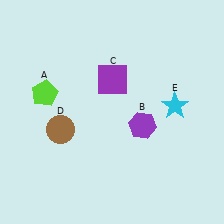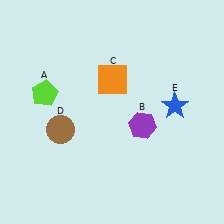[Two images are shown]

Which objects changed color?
C changed from purple to orange. E changed from cyan to blue.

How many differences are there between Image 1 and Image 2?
There are 2 differences between the two images.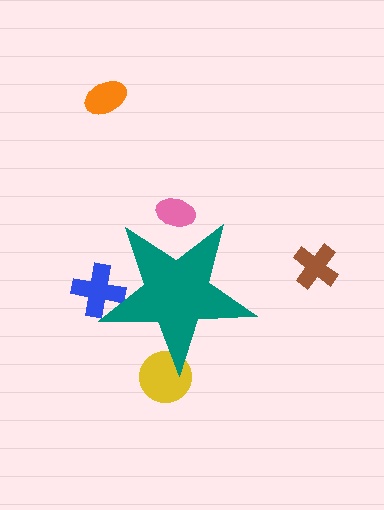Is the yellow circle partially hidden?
Yes, the yellow circle is partially hidden behind the teal star.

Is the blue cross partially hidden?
Yes, the blue cross is partially hidden behind the teal star.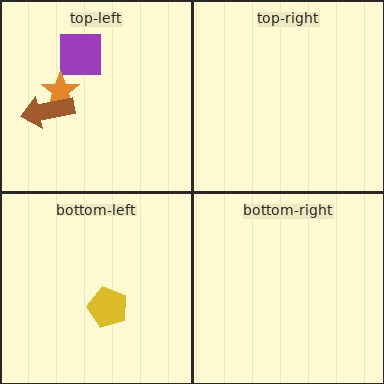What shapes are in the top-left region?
The purple square, the orange star, the brown arrow.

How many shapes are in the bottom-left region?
1.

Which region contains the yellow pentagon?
The bottom-left region.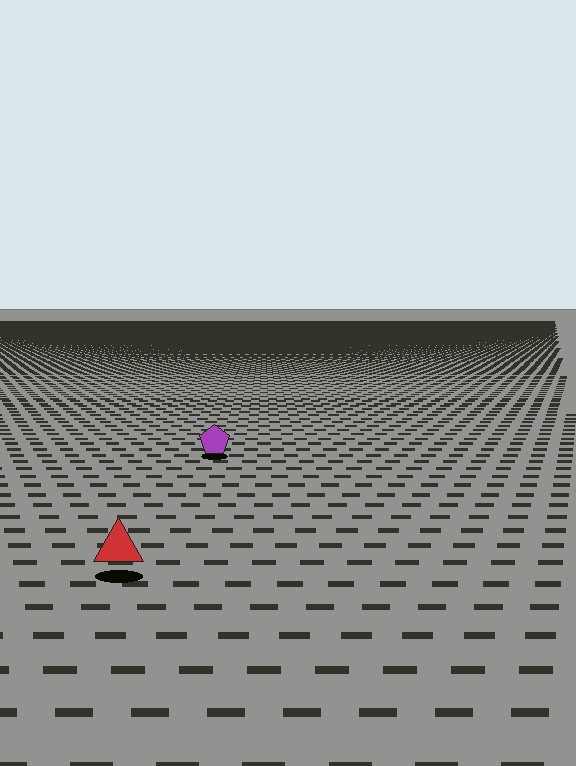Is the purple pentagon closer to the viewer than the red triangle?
No. The red triangle is closer — you can tell from the texture gradient: the ground texture is coarser near it.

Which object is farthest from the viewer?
The purple pentagon is farthest from the viewer. It appears smaller and the ground texture around it is denser.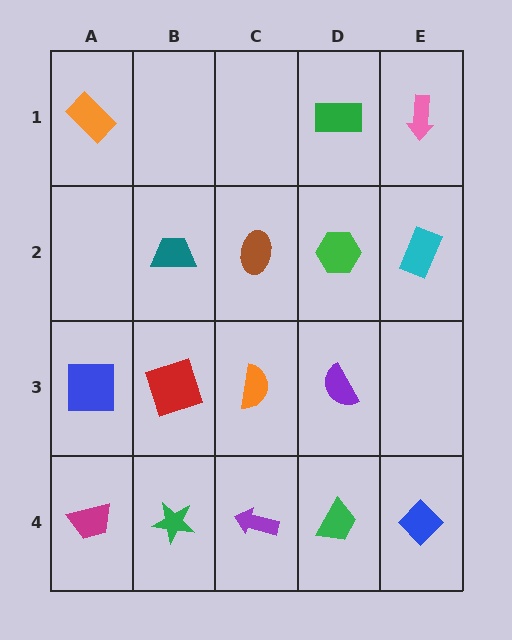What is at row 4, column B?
A green star.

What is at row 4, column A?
A magenta trapezoid.